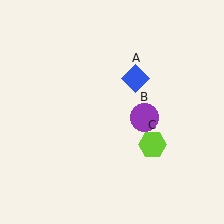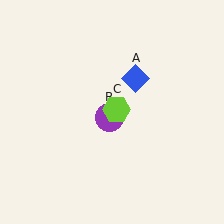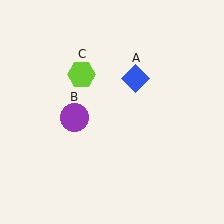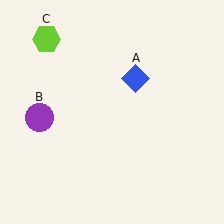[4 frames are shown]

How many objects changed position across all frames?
2 objects changed position: purple circle (object B), lime hexagon (object C).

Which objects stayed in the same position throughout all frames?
Blue diamond (object A) remained stationary.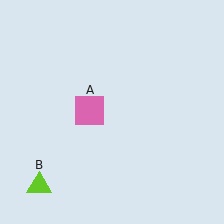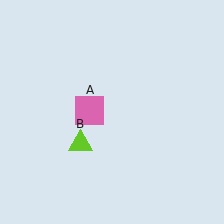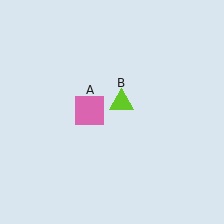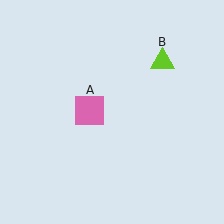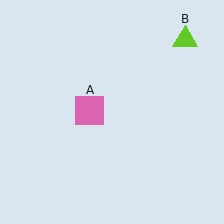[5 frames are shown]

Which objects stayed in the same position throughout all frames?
Pink square (object A) remained stationary.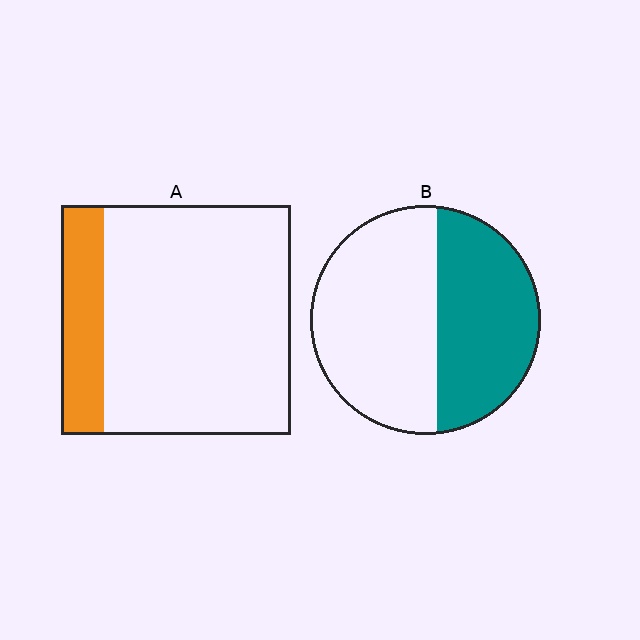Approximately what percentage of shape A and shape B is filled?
A is approximately 20% and B is approximately 45%.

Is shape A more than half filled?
No.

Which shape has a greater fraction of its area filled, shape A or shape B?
Shape B.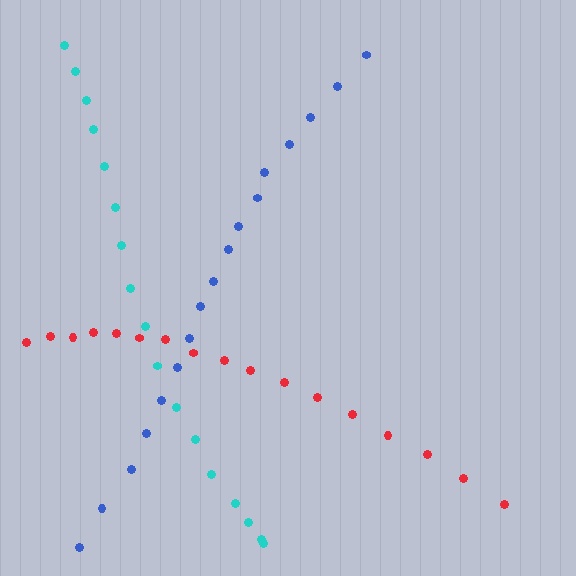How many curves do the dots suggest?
There are 3 distinct paths.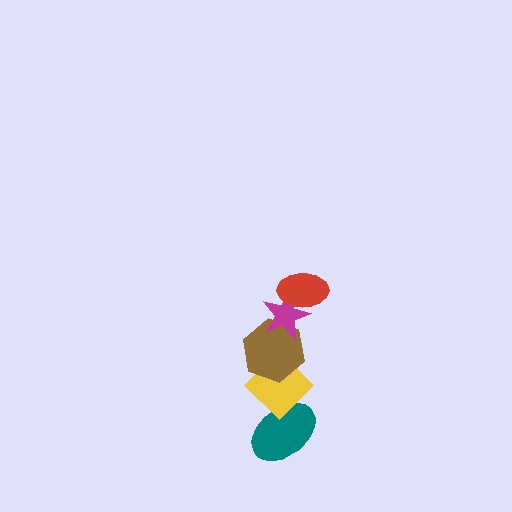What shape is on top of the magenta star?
The red ellipse is on top of the magenta star.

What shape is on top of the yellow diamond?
The brown hexagon is on top of the yellow diamond.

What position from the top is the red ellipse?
The red ellipse is 1st from the top.